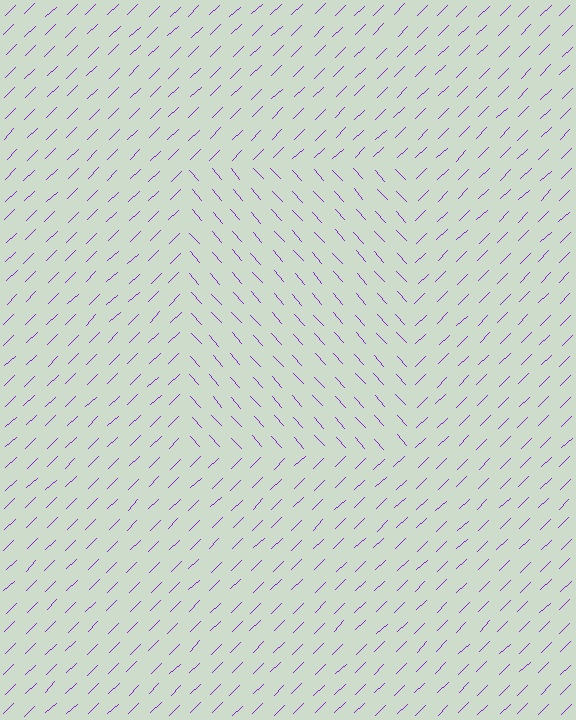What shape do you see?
I see a rectangle.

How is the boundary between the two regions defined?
The boundary is defined purely by a change in line orientation (approximately 88 degrees difference). All lines are the same color and thickness.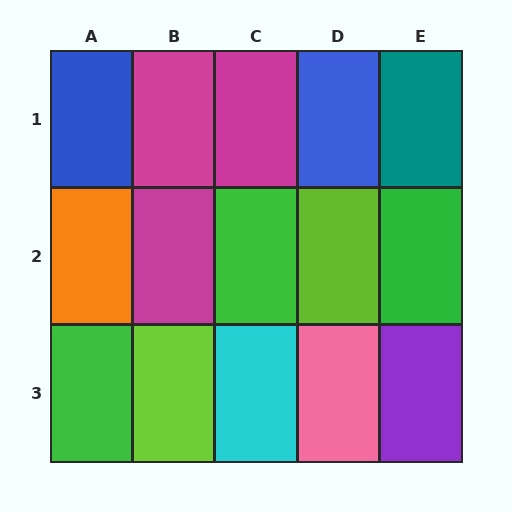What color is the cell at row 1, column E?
Teal.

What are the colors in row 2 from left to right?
Orange, magenta, green, lime, green.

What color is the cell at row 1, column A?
Blue.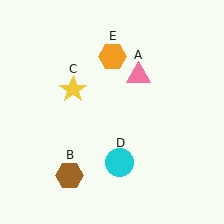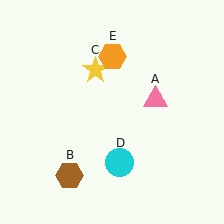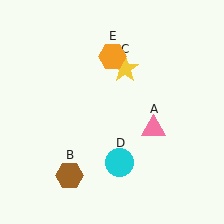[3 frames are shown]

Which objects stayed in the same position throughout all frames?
Brown hexagon (object B) and cyan circle (object D) and orange hexagon (object E) remained stationary.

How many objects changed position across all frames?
2 objects changed position: pink triangle (object A), yellow star (object C).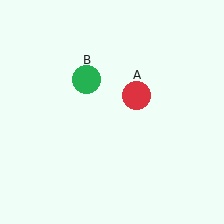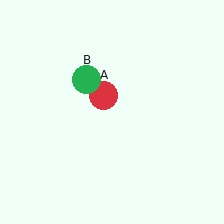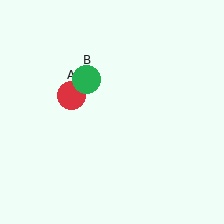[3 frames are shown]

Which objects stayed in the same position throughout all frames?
Green circle (object B) remained stationary.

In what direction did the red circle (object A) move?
The red circle (object A) moved left.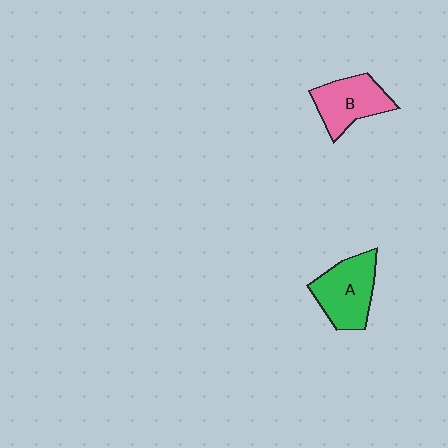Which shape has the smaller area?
Shape B (pink).